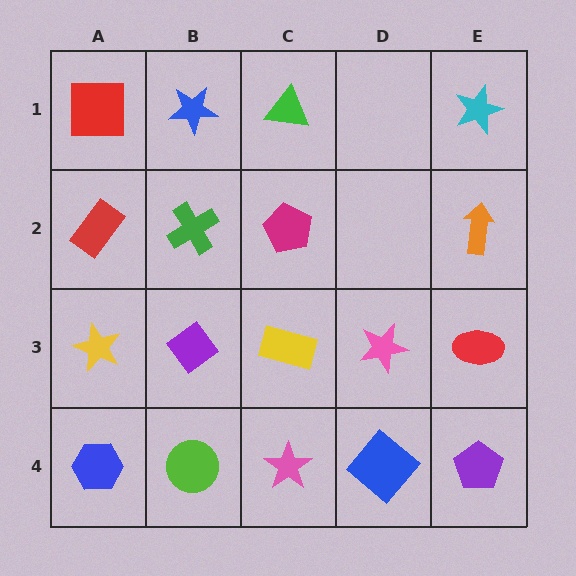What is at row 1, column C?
A green triangle.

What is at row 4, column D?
A blue diamond.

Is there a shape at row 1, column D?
No, that cell is empty.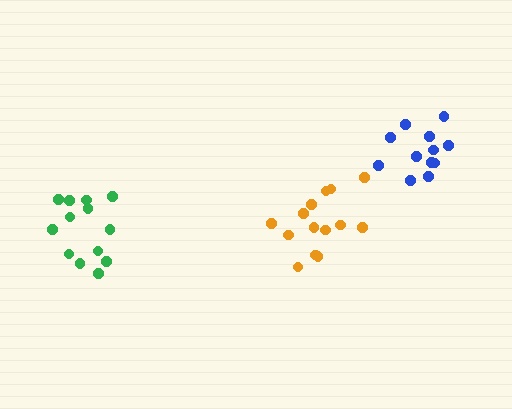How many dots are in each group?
Group 1: 13 dots, Group 2: 12 dots, Group 3: 14 dots (39 total).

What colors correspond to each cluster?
The clusters are colored: green, blue, orange.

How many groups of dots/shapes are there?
There are 3 groups.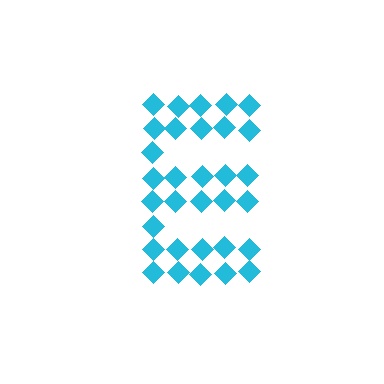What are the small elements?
The small elements are diamonds.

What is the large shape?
The large shape is the letter E.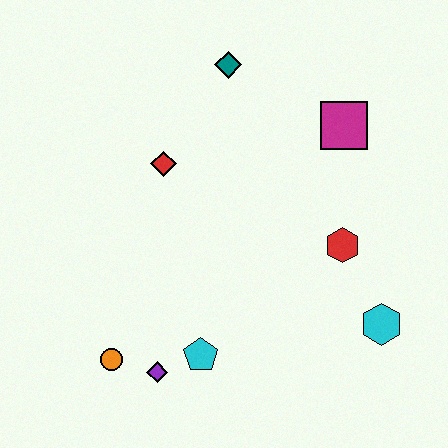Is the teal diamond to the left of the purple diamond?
No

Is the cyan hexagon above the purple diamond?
Yes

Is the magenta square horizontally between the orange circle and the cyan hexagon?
Yes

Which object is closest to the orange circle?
The purple diamond is closest to the orange circle.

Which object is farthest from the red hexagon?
The orange circle is farthest from the red hexagon.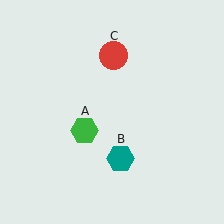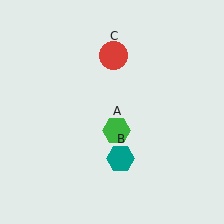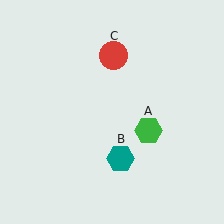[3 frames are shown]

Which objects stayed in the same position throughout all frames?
Teal hexagon (object B) and red circle (object C) remained stationary.